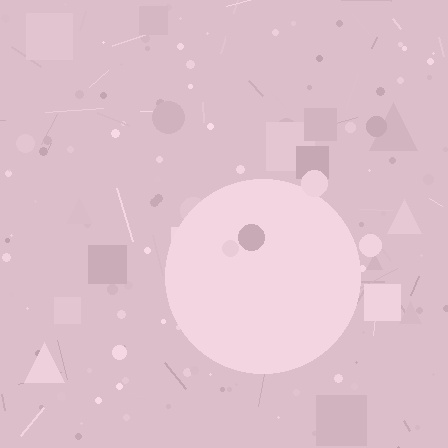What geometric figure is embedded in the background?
A circle is embedded in the background.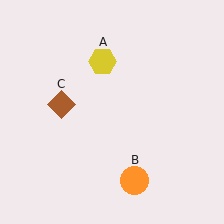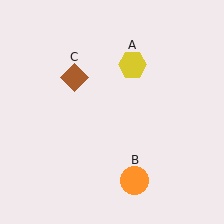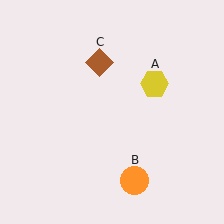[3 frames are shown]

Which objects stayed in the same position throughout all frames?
Orange circle (object B) remained stationary.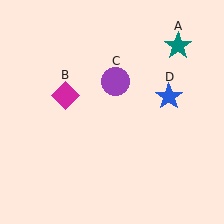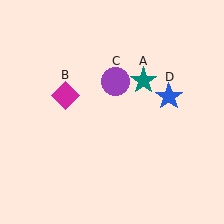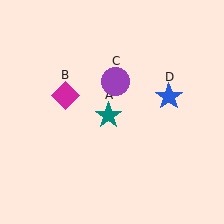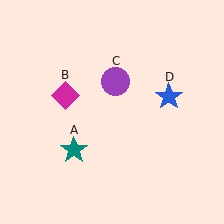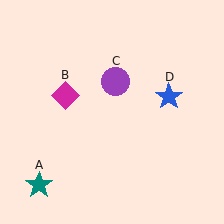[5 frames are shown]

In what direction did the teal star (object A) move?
The teal star (object A) moved down and to the left.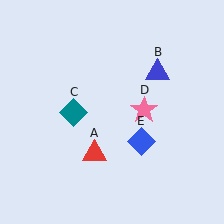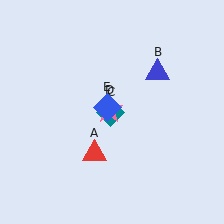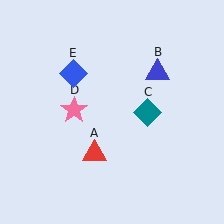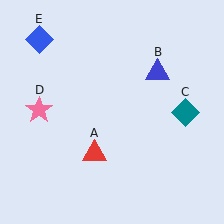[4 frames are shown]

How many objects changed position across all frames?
3 objects changed position: teal diamond (object C), pink star (object D), blue diamond (object E).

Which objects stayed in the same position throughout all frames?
Red triangle (object A) and blue triangle (object B) remained stationary.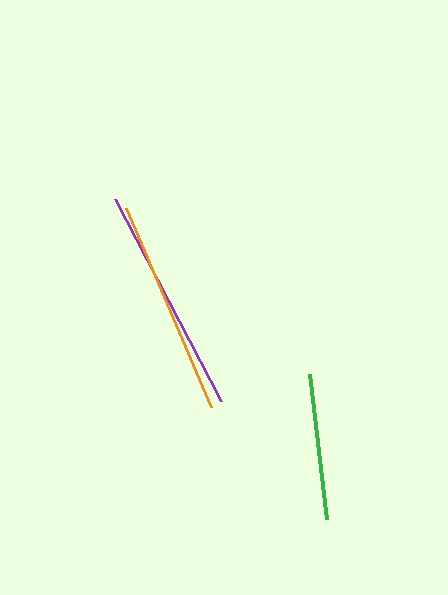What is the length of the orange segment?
The orange segment is approximately 216 pixels long.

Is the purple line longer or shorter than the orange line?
The purple line is longer than the orange line.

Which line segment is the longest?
The purple line is the longest at approximately 228 pixels.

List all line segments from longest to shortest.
From longest to shortest: purple, orange, green.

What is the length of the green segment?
The green segment is approximately 145 pixels long.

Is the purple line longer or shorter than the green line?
The purple line is longer than the green line.